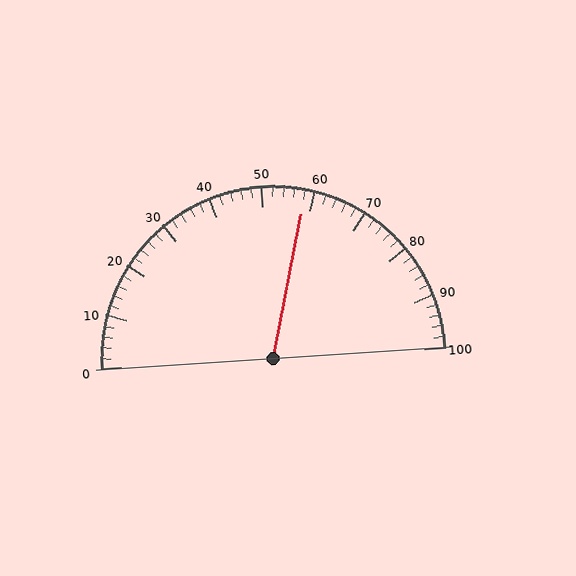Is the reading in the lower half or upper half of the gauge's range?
The reading is in the upper half of the range (0 to 100).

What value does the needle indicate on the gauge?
The needle indicates approximately 58.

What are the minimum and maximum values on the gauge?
The gauge ranges from 0 to 100.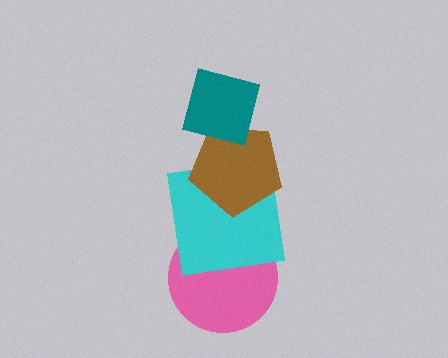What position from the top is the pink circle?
The pink circle is 4th from the top.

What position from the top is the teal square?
The teal square is 1st from the top.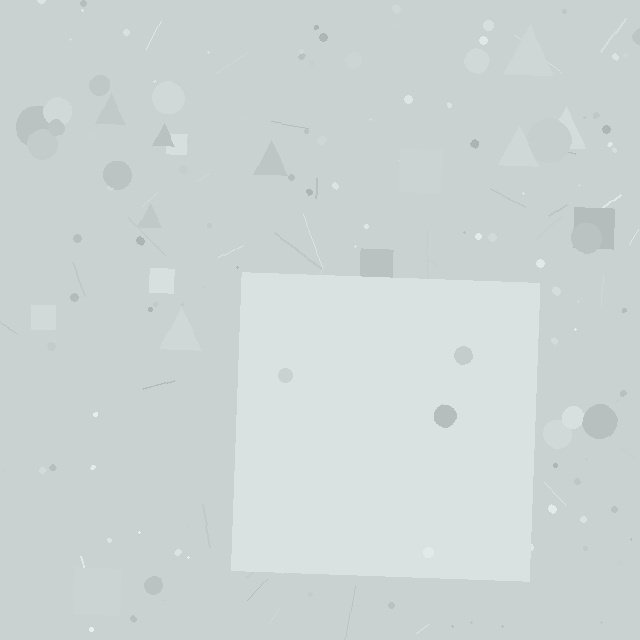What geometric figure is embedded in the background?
A square is embedded in the background.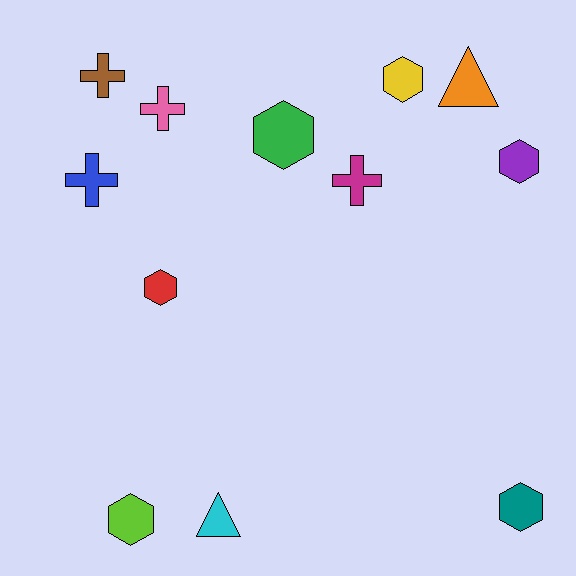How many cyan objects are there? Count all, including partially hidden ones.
There is 1 cyan object.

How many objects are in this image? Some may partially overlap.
There are 12 objects.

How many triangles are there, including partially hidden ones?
There are 2 triangles.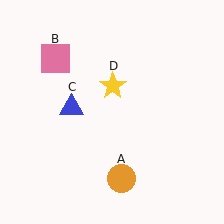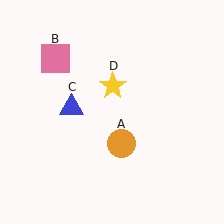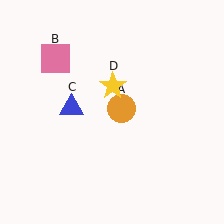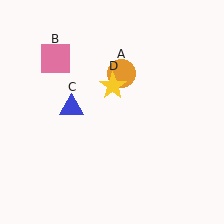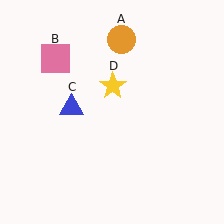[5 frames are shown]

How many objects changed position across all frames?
1 object changed position: orange circle (object A).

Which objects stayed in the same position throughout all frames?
Pink square (object B) and blue triangle (object C) and yellow star (object D) remained stationary.